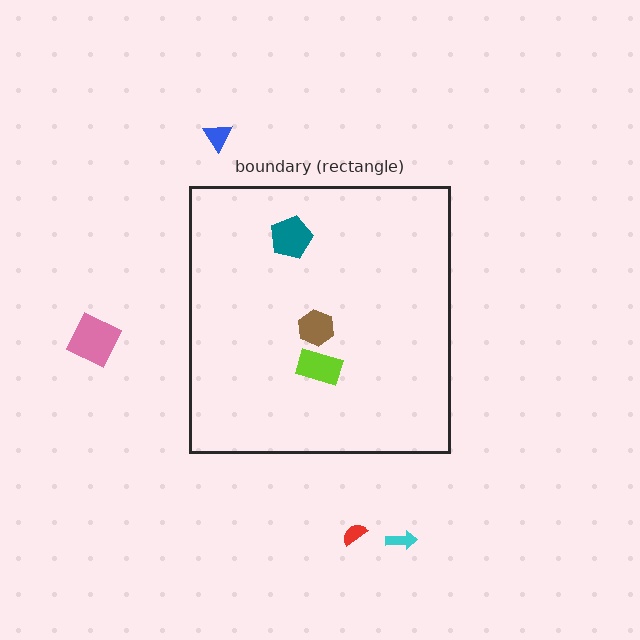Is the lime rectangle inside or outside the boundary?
Inside.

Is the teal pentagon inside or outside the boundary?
Inside.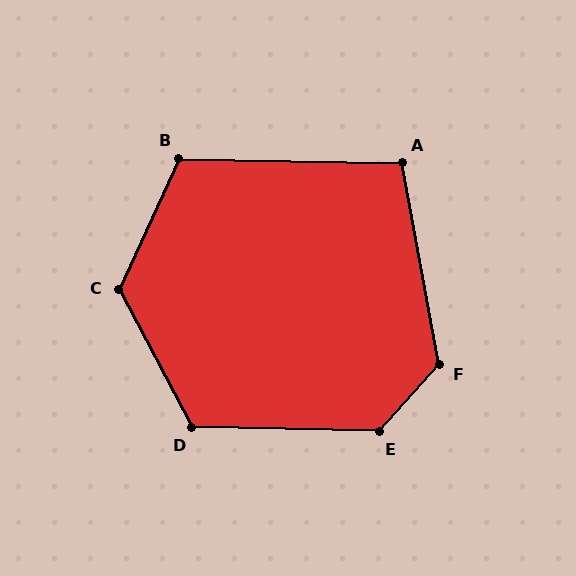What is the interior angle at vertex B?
Approximately 114 degrees (obtuse).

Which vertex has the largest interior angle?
E, at approximately 131 degrees.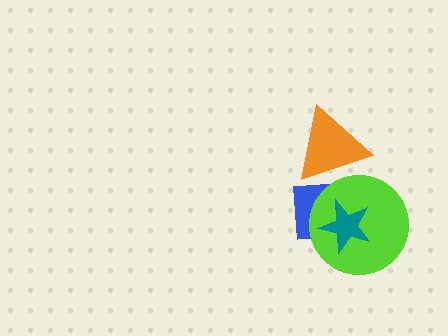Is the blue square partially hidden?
Yes, it is partially covered by another shape.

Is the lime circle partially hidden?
Yes, it is partially covered by another shape.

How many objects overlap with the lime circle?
3 objects overlap with the lime circle.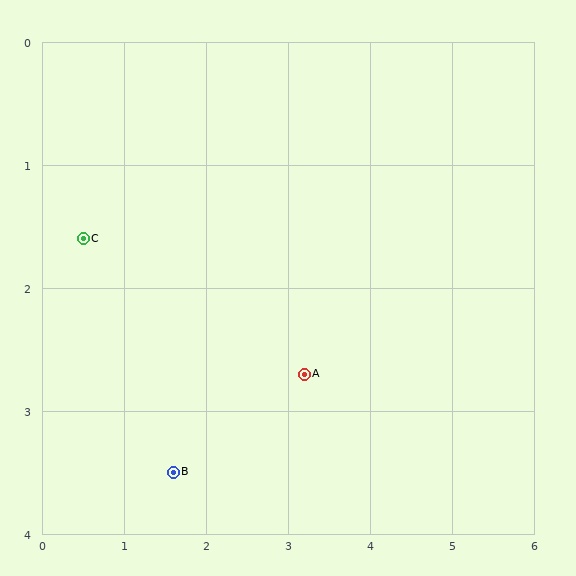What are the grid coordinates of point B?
Point B is at approximately (1.6, 3.5).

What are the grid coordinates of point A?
Point A is at approximately (3.2, 2.7).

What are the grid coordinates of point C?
Point C is at approximately (0.5, 1.6).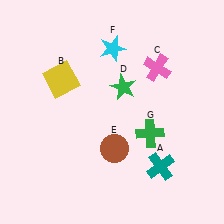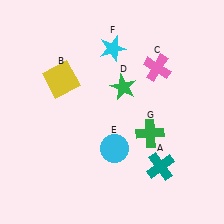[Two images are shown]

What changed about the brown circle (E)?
In Image 1, E is brown. In Image 2, it changed to cyan.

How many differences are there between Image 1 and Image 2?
There is 1 difference between the two images.